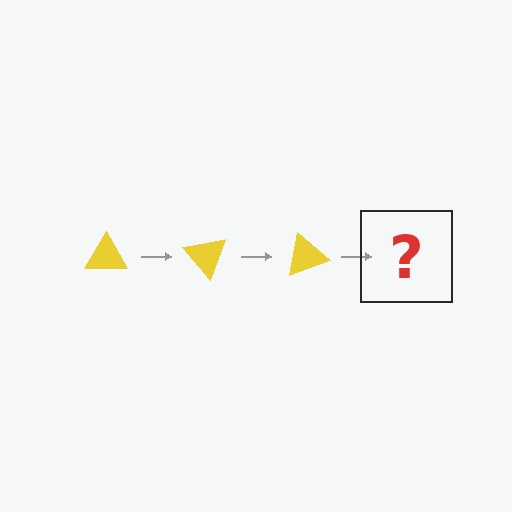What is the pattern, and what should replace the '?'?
The pattern is that the triangle rotates 50 degrees each step. The '?' should be a yellow triangle rotated 150 degrees.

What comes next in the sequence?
The next element should be a yellow triangle rotated 150 degrees.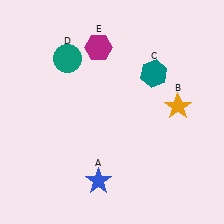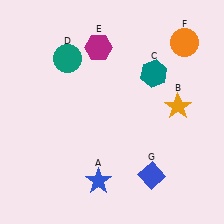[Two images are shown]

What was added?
An orange circle (F), a blue diamond (G) were added in Image 2.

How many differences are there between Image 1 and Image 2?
There are 2 differences between the two images.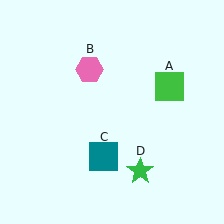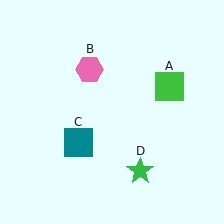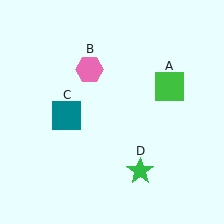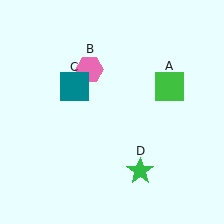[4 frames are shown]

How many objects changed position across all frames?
1 object changed position: teal square (object C).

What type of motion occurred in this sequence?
The teal square (object C) rotated clockwise around the center of the scene.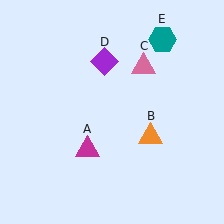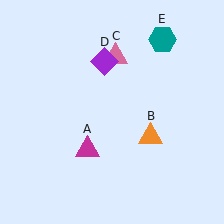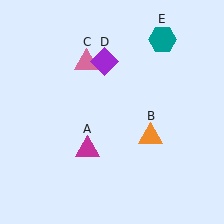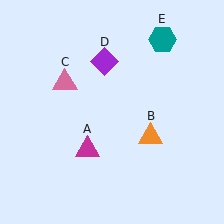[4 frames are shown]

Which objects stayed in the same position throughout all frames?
Magenta triangle (object A) and orange triangle (object B) and purple diamond (object D) and teal hexagon (object E) remained stationary.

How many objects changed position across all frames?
1 object changed position: pink triangle (object C).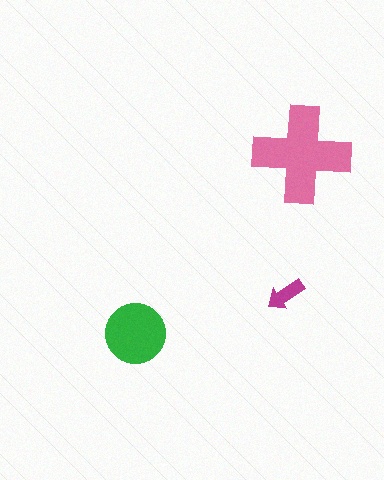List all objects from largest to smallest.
The pink cross, the green circle, the magenta arrow.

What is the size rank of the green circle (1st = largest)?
2nd.